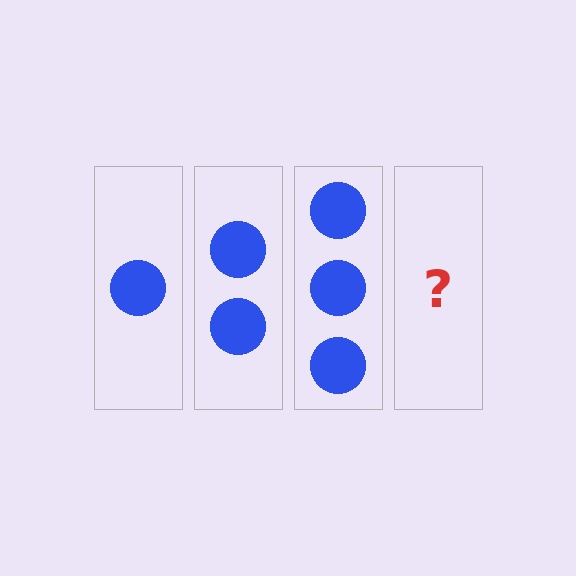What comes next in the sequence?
The next element should be 4 circles.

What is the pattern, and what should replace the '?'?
The pattern is that each step adds one more circle. The '?' should be 4 circles.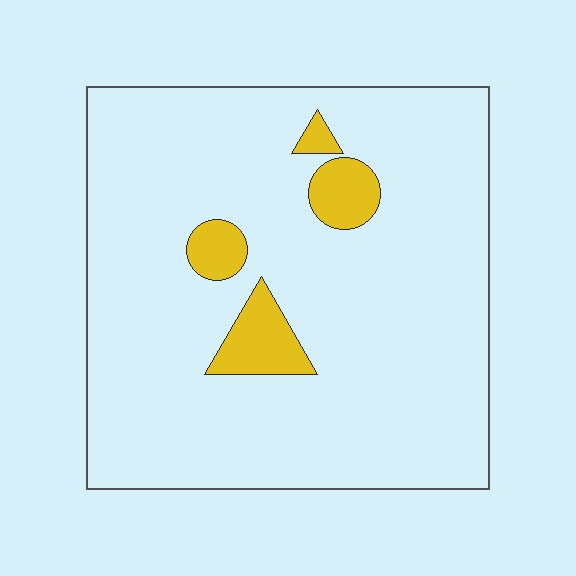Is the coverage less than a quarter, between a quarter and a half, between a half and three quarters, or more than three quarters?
Less than a quarter.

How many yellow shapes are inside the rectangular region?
4.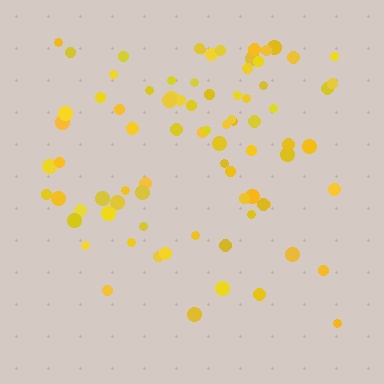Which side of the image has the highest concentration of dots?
The top.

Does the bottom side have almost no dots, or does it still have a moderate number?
Still a moderate number, just noticeably fewer than the top.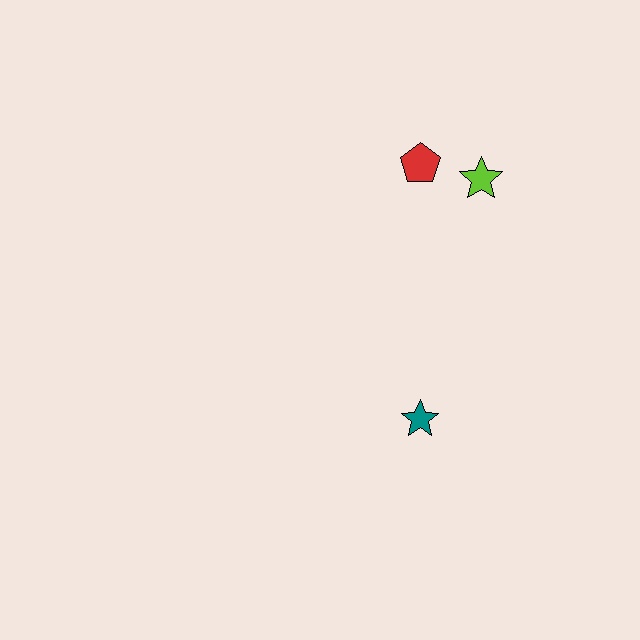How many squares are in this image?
There are no squares.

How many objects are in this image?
There are 3 objects.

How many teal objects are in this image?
There is 1 teal object.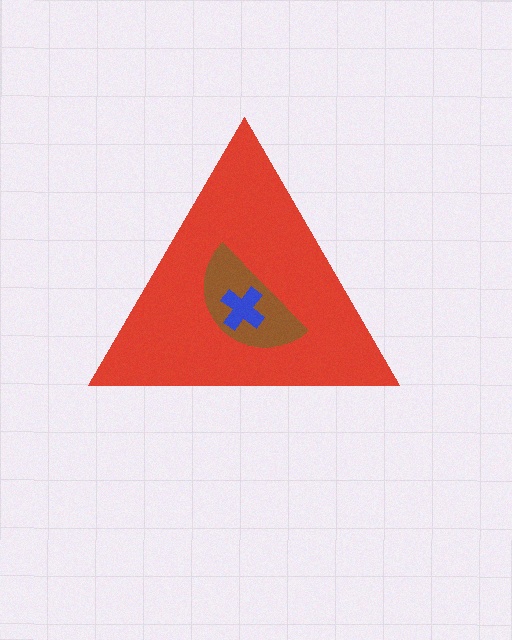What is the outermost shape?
The red triangle.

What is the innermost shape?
The blue cross.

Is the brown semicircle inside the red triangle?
Yes.